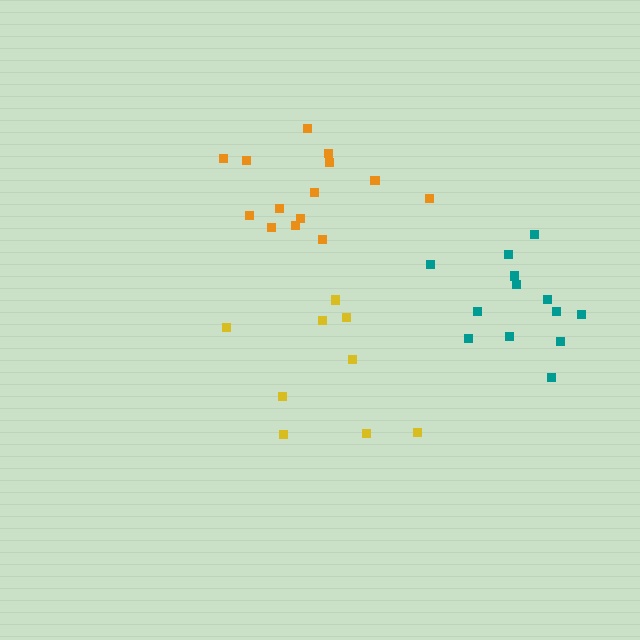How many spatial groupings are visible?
There are 3 spatial groupings.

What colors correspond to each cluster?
The clusters are colored: orange, teal, yellow.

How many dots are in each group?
Group 1: 14 dots, Group 2: 13 dots, Group 3: 9 dots (36 total).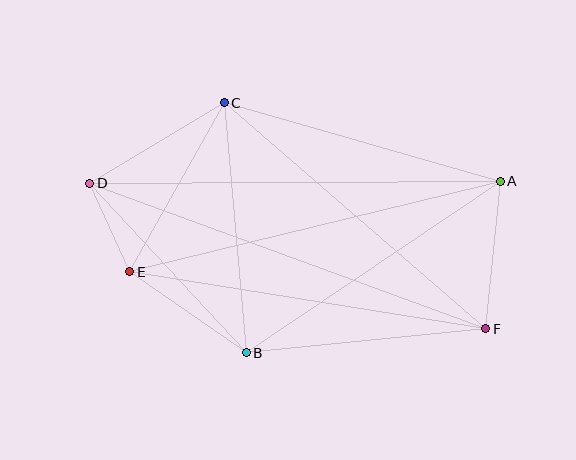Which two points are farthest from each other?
Points D and F are farthest from each other.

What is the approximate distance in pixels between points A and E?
The distance between A and E is approximately 381 pixels.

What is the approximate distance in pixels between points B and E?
The distance between B and E is approximately 142 pixels.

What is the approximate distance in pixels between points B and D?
The distance between B and D is approximately 231 pixels.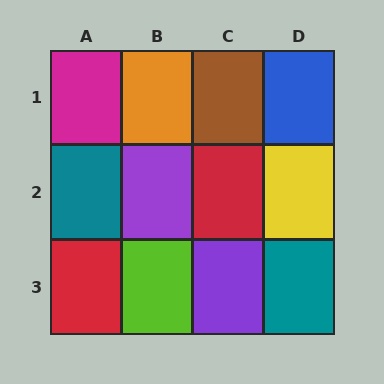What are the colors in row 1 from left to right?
Magenta, orange, brown, blue.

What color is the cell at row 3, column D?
Teal.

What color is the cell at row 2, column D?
Yellow.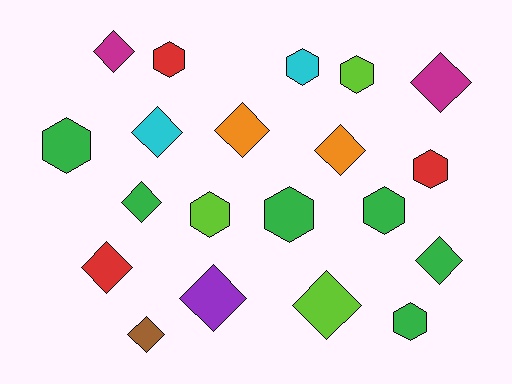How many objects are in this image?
There are 20 objects.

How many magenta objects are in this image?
There are 2 magenta objects.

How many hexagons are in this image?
There are 9 hexagons.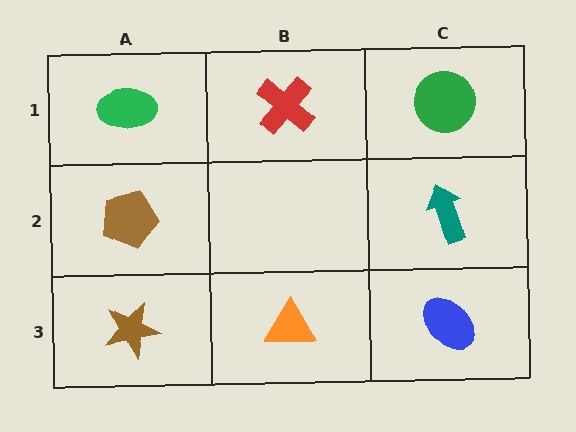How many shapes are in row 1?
3 shapes.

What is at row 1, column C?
A green circle.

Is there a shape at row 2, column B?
No, that cell is empty.